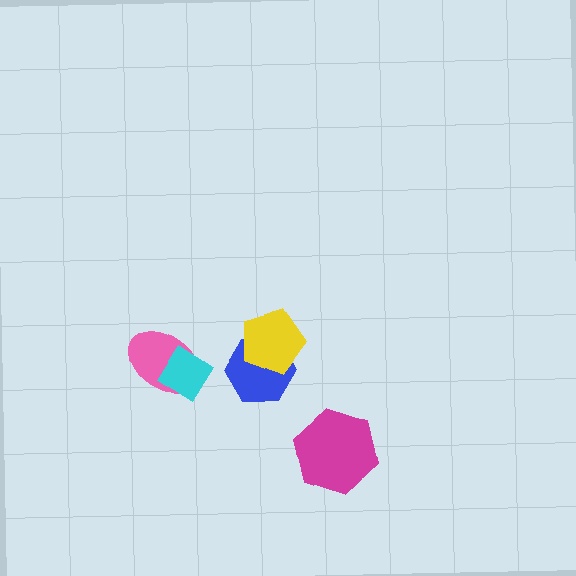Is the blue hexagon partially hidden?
Yes, it is partially covered by another shape.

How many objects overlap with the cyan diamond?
1 object overlaps with the cyan diamond.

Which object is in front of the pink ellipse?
The cyan diamond is in front of the pink ellipse.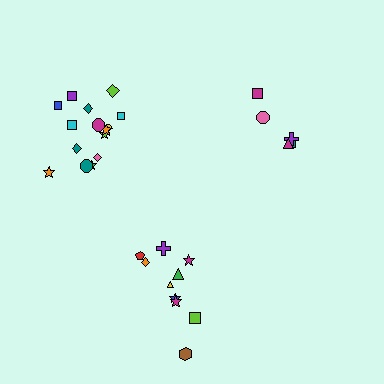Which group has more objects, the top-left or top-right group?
The top-left group.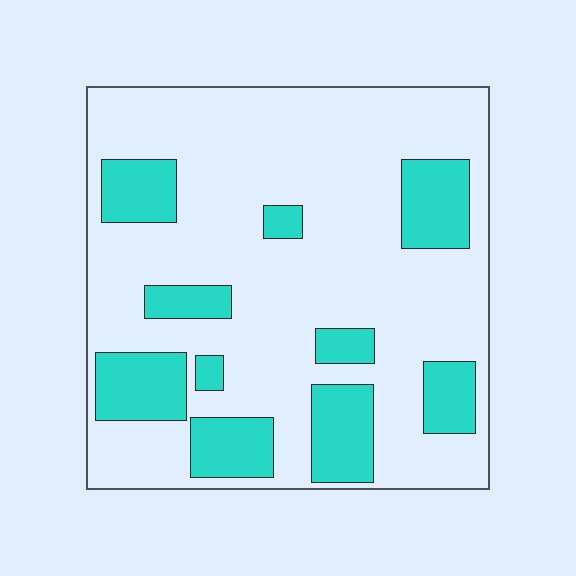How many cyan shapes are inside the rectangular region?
10.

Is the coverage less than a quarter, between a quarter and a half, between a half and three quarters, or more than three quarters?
Less than a quarter.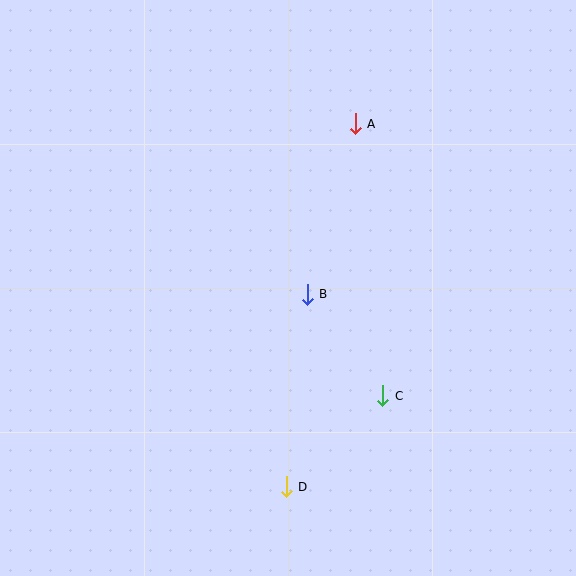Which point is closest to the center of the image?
Point B at (307, 294) is closest to the center.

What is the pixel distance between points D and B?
The distance between D and B is 194 pixels.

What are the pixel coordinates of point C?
Point C is at (383, 396).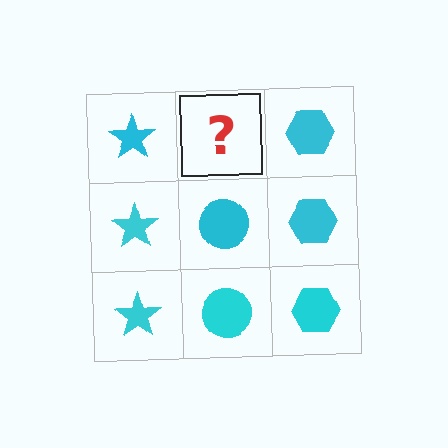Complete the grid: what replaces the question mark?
The question mark should be replaced with a cyan circle.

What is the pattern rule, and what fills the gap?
The rule is that each column has a consistent shape. The gap should be filled with a cyan circle.